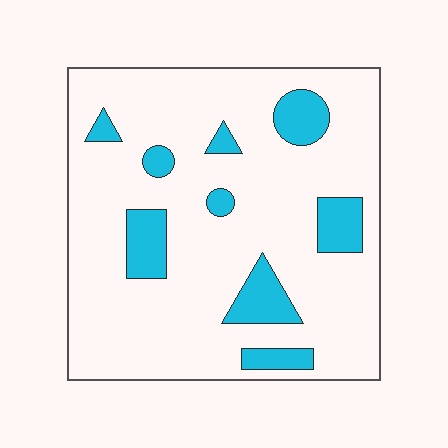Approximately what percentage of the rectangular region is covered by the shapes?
Approximately 15%.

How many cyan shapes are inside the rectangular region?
9.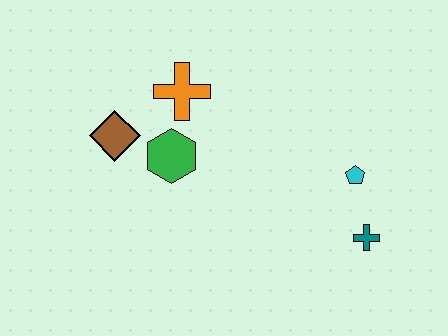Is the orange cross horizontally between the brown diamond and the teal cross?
Yes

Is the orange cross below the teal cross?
No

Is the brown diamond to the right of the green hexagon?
No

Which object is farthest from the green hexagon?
The teal cross is farthest from the green hexagon.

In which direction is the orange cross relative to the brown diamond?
The orange cross is to the right of the brown diamond.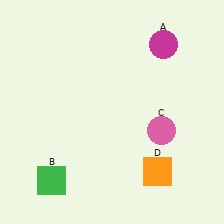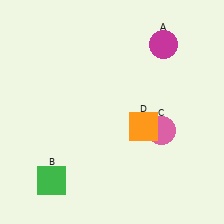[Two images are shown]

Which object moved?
The orange square (D) moved up.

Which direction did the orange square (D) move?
The orange square (D) moved up.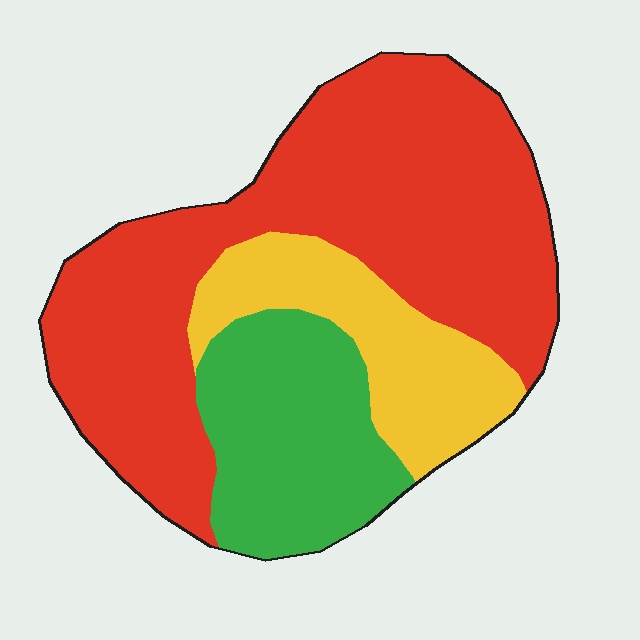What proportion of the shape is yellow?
Yellow takes up about one fifth (1/5) of the shape.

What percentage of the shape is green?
Green takes up between a sixth and a third of the shape.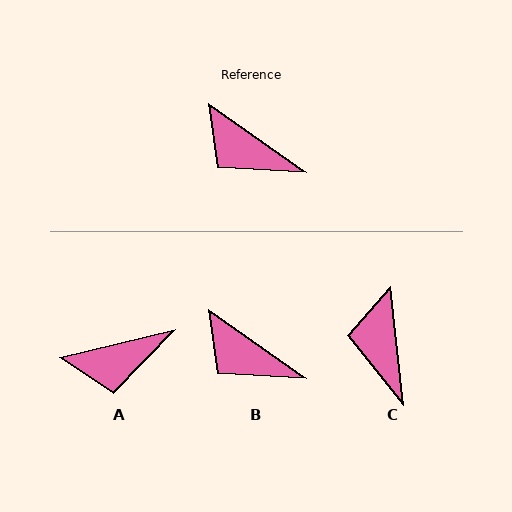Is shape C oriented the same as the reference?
No, it is off by about 49 degrees.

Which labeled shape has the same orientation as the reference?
B.